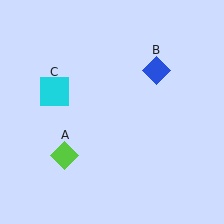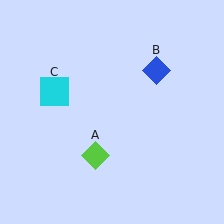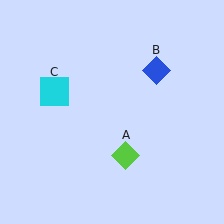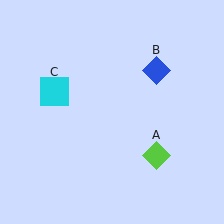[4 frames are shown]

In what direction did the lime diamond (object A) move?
The lime diamond (object A) moved right.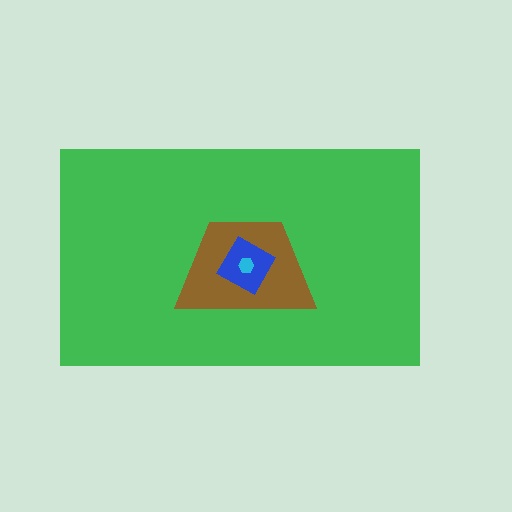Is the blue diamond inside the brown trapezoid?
Yes.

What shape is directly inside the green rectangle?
The brown trapezoid.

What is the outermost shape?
The green rectangle.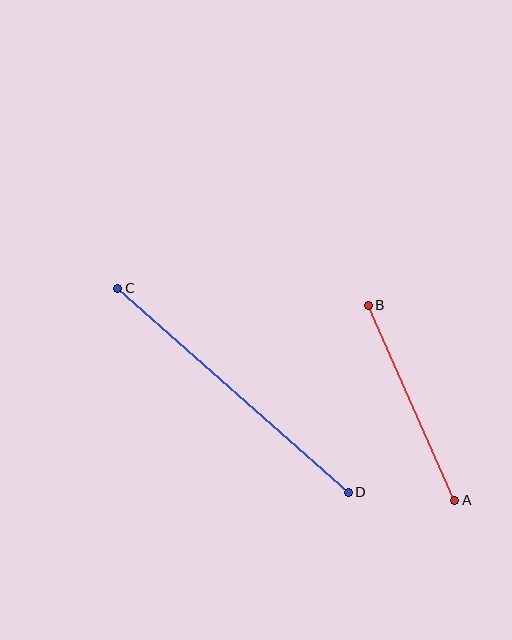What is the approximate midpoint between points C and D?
The midpoint is at approximately (233, 390) pixels.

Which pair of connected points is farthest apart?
Points C and D are farthest apart.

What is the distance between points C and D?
The distance is approximately 308 pixels.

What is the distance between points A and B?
The distance is approximately 213 pixels.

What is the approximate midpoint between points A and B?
The midpoint is at approximately (412, 403) pixels.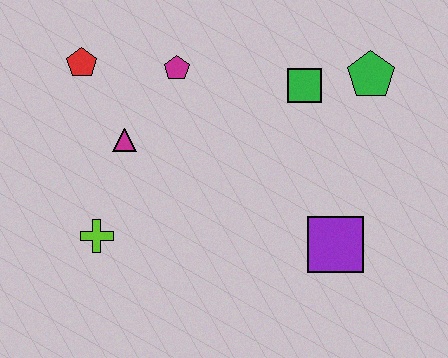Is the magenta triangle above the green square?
No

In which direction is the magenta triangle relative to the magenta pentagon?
The magenta triangle is below the magenta pentagon.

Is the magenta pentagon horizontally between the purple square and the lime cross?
Yes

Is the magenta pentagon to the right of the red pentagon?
Yes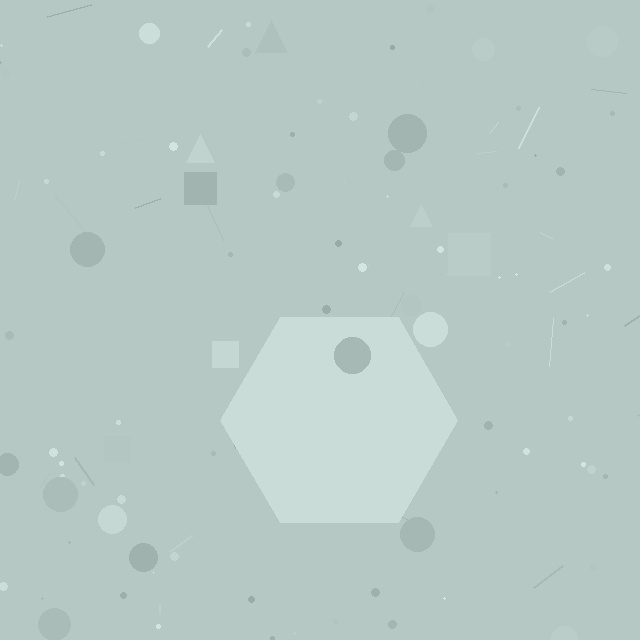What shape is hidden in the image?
A hexagon is hidden in the image.